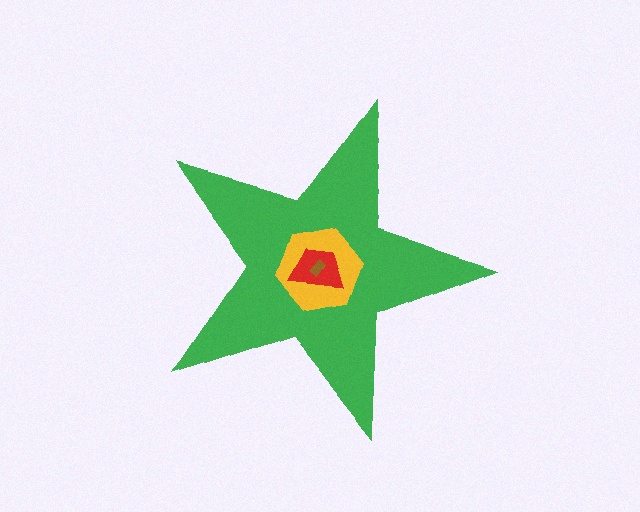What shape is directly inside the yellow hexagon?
The red trapezoid.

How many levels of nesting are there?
4.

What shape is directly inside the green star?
The yellow hexagon.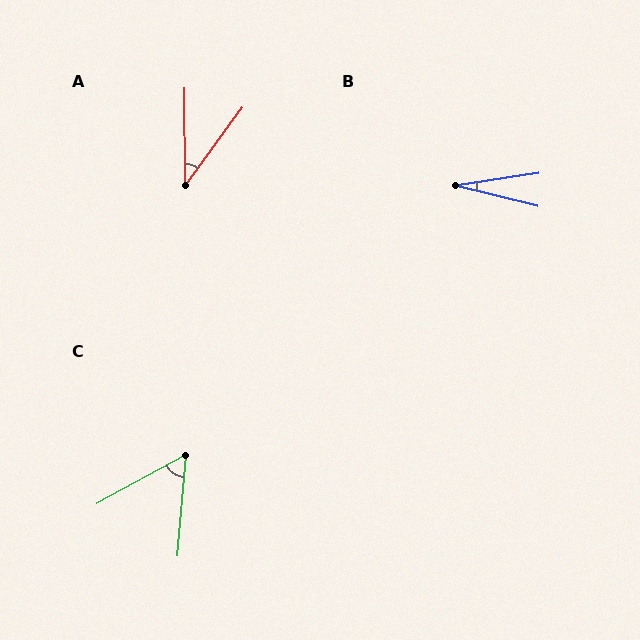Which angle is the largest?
C, at approximately 56 degrees.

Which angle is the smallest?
B, at approximately 23 degrees.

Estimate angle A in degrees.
Approximately 37 degrees.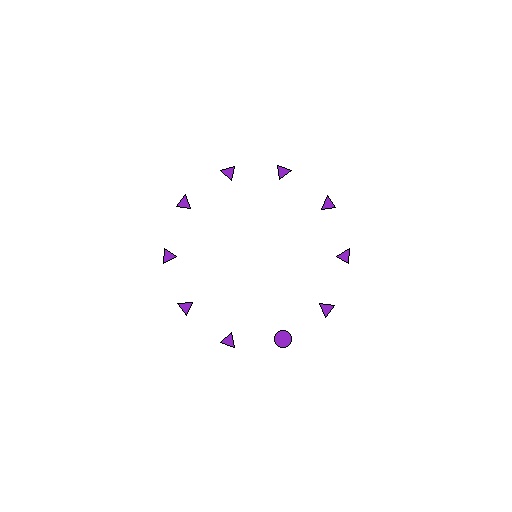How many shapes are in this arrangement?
There are 10 shapes arranged in a ring pattern.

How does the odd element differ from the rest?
It has a different shape: circle instead of triangle.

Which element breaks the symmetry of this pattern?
The purple circle at roughly the 5 o'clock position breaks the symmetry. All other shapes are purple triangles.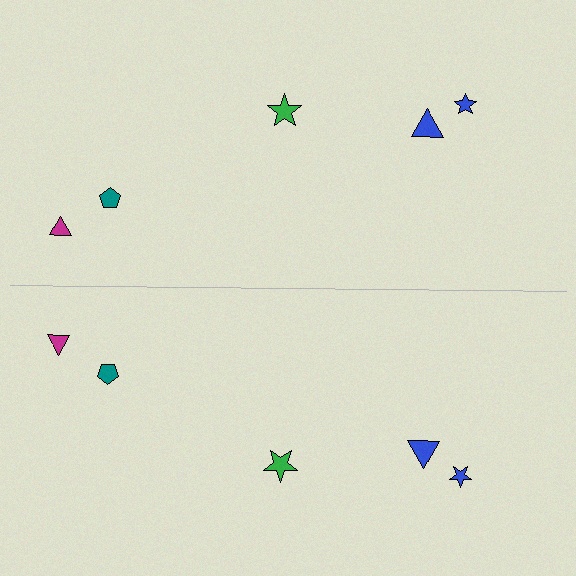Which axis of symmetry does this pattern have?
The pattern has a horizontal axis of symmetry running through the center of the image.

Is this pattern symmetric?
Yes, this pattern has bilateral (reflection) symmetry.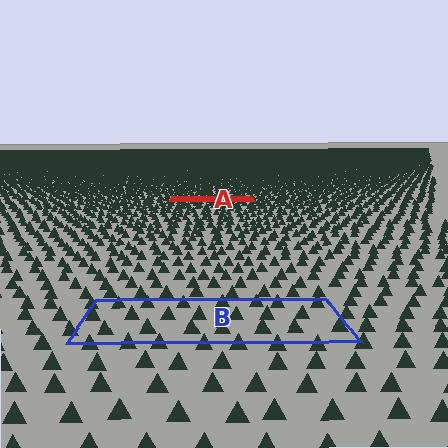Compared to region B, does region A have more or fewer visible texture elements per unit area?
Region A has more texture elements per unit area — they are packed more densely because it is farther away.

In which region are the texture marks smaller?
The texture marks are smaller in region A, because it is farther away.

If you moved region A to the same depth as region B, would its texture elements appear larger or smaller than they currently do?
They would appear larger. At a closer depth, the same texture elements are projected at a bigger on-screen size.